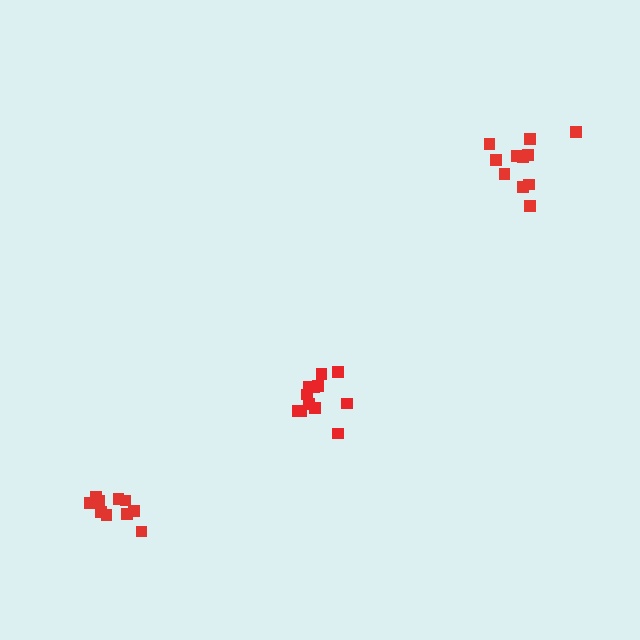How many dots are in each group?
Group 1: 10 dots, Group 2: 11 dots, Group 3: 12 dots (33 total).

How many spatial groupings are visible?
There are 3 spatial groupings.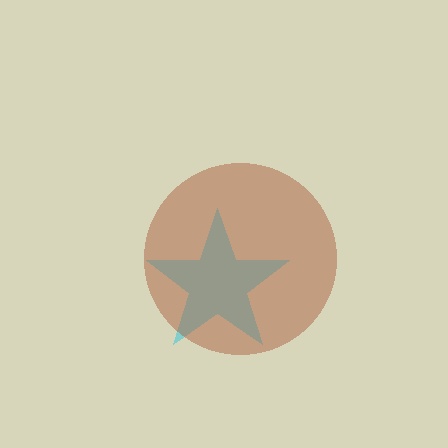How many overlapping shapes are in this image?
There are 2 overlapping shapes in the image.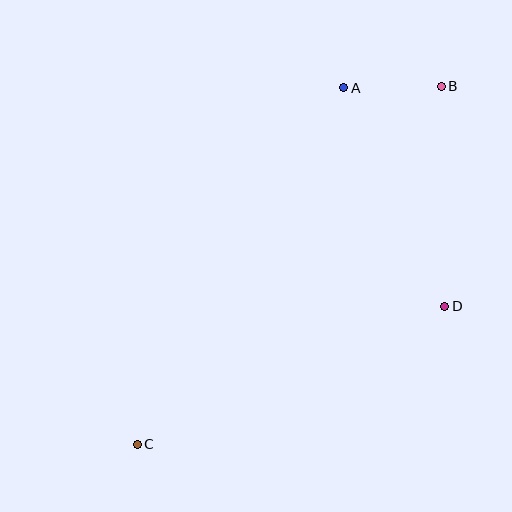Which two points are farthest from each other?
Points B and C are farthest from each other.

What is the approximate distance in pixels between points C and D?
The distance between C and D is approximately 337 pixels.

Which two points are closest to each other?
Points A and B are closest to each other.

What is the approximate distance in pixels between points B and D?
The distance between B and D is approximately 220 pixels.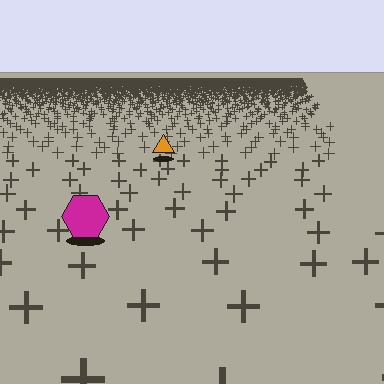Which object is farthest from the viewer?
The orange triangle is farthest from the viewer. It appears smaller and the ground texture around it is denser.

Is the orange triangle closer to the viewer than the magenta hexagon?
No. The magenta hexagon is closer — you can tell from the texture gradient: the ground texture is coarser near it.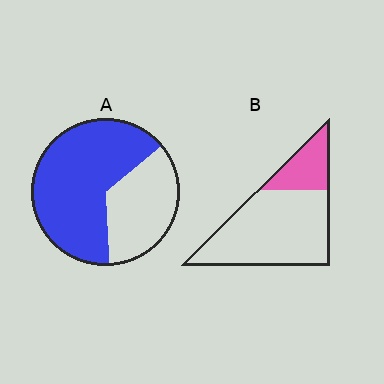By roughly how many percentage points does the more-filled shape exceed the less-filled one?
By roughly 40 percentage points (A over B).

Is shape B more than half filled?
No.